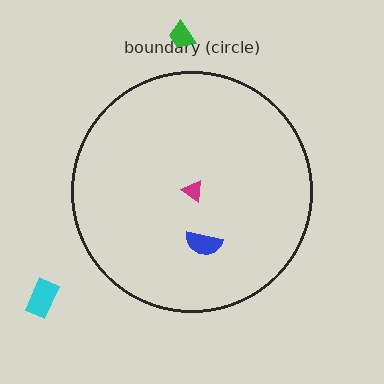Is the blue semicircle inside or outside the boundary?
Inside.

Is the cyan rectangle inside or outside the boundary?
Outside.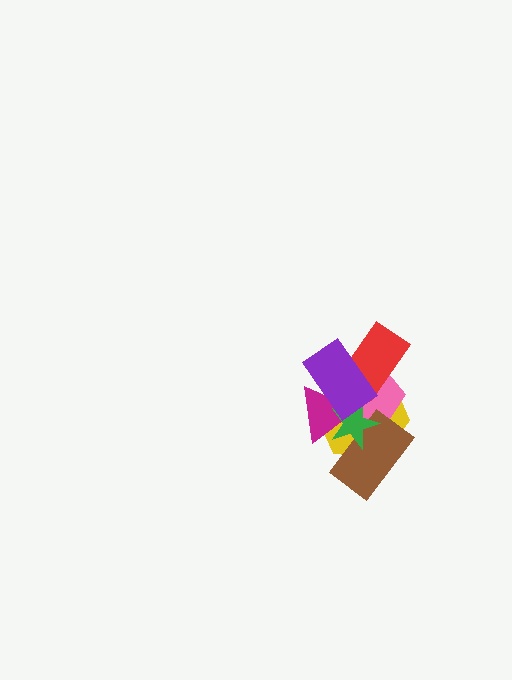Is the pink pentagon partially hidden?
Yes, it is partially covered by another shape.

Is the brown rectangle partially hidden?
Yes, it is partially covered by another shape.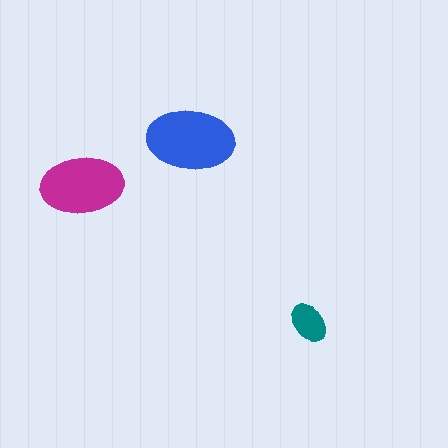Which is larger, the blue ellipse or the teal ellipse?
The blue one.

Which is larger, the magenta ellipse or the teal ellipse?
The magenta one.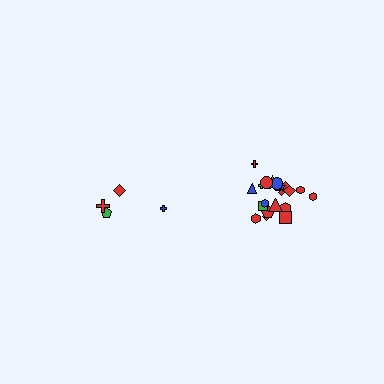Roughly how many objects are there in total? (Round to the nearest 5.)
Roughly 25 objects in total.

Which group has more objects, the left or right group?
The right group.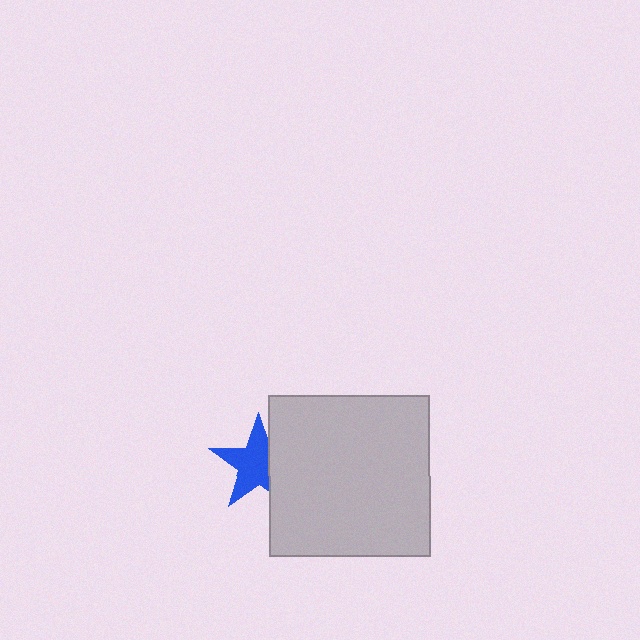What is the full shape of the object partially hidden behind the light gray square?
The partially hidden object is a blue star.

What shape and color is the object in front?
The object in front is a light gray square.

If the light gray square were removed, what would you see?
You would see the complete blue star.